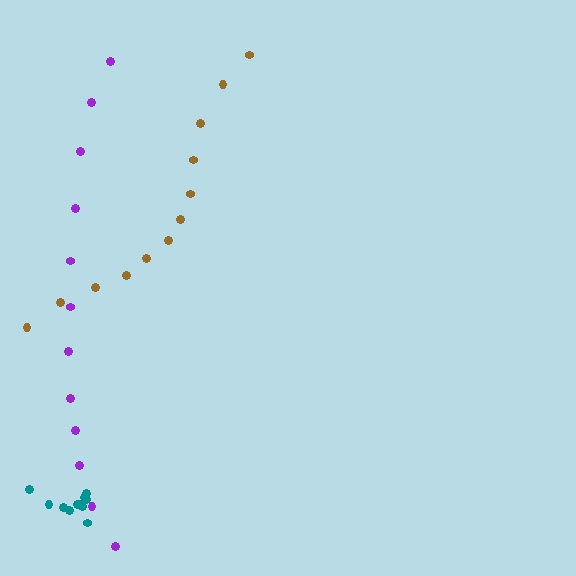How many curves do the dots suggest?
There are 3 distinct paths.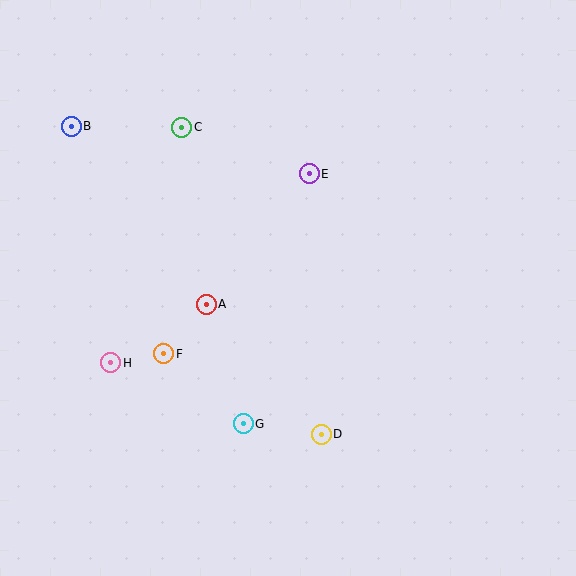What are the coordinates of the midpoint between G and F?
The midpoint between G and F is at (204, 389).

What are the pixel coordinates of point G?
Point G is at (243, 424).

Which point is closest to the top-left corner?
Point B is closest to the top-left corner.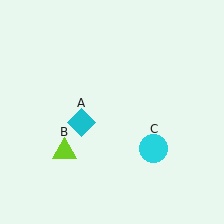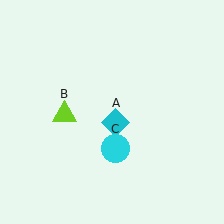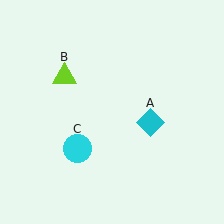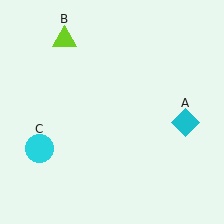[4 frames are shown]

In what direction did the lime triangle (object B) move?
The lime triangle (object B) moved up.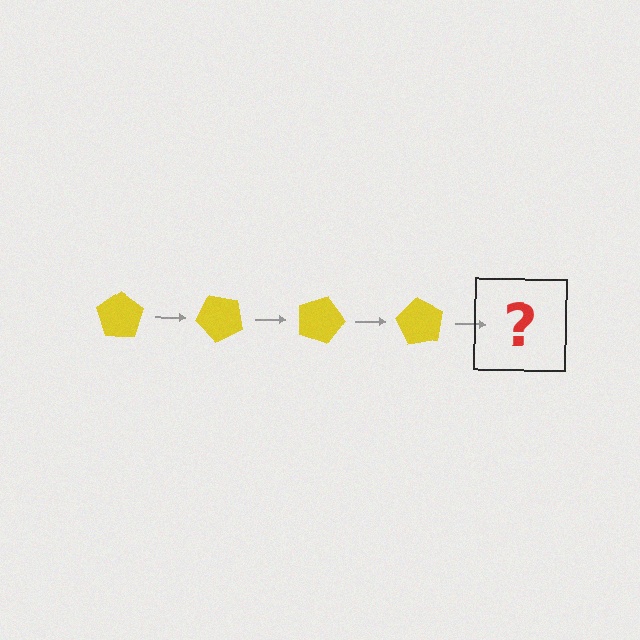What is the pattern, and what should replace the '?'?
The pattern is that the pentagon rotates 45 degrees each step. The '?' should be a yellow pentagon rotated 180 degrees.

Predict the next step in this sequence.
The next step is a yellow pentagon rotated 180 degrees.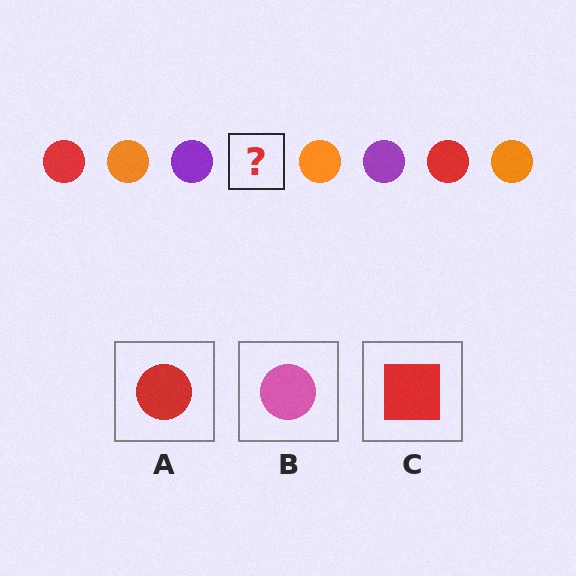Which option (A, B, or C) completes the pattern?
A.